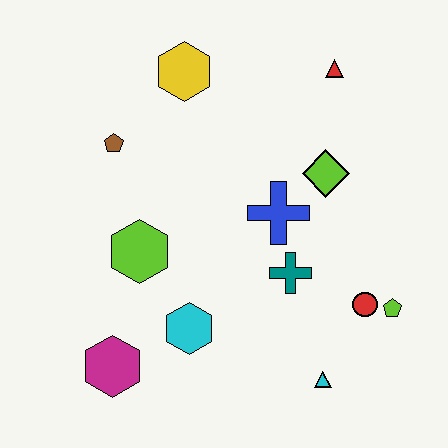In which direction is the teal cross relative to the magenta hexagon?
The teal cross is to the right of the magenta hexagon.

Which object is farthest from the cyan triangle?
The yellow hexagon is farthest from the cyan triangle.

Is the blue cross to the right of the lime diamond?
No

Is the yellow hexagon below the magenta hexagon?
No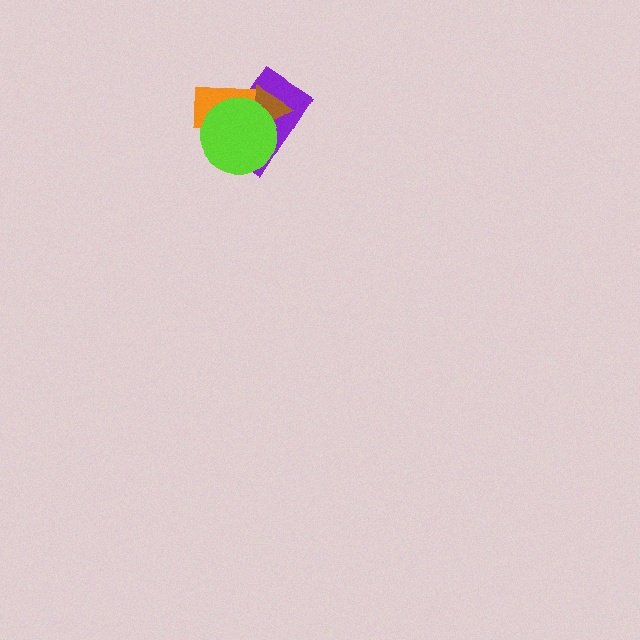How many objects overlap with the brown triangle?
3 objects overlap with the brown triangle.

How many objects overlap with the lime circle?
3 objects overlap with the lime circle.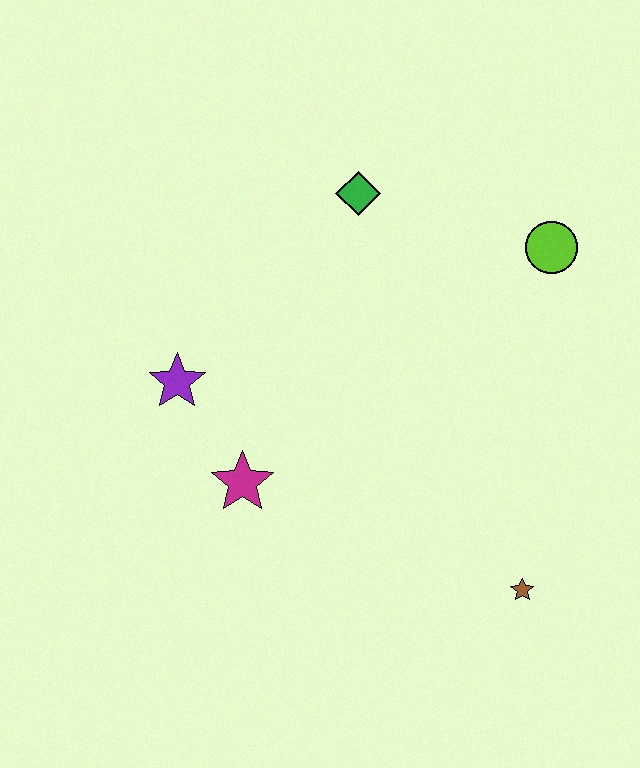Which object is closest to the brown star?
The magenta star is closest to the brown star.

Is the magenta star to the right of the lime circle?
No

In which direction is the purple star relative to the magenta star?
The purple star is above the magenta star.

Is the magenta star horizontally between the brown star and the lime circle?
No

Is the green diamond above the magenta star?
Yes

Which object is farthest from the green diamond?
The brown star is farthest from the green diamond.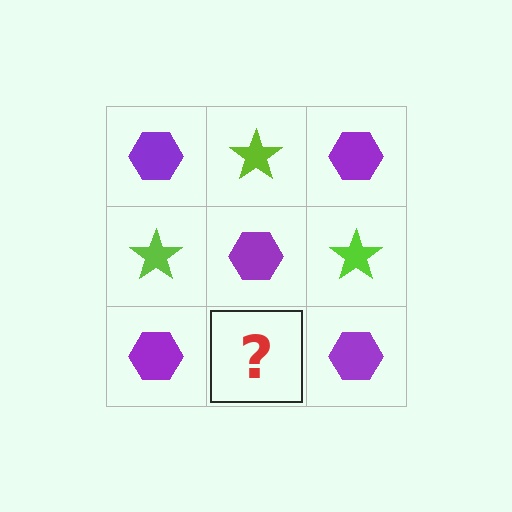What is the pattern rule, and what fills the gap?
The rule is that it alternates purple hexagon and lime star in a checkerboard pattern. The gap should be filled with a lime star.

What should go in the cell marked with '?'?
The missing cell should contain a lime star.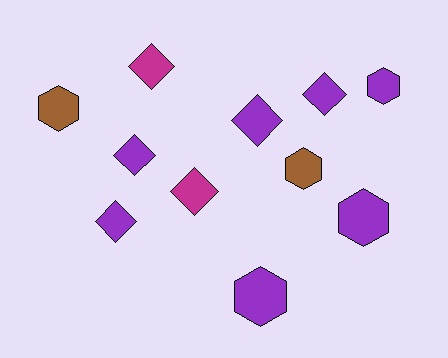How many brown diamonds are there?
There are no brown diamonds.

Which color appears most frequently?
Purple, with 7 objects.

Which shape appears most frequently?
Diamond, with 6 objects.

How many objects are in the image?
There are 11 objects.